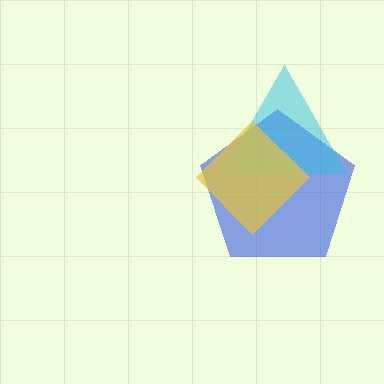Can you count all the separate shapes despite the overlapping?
Yes, there are 3 separate shapes.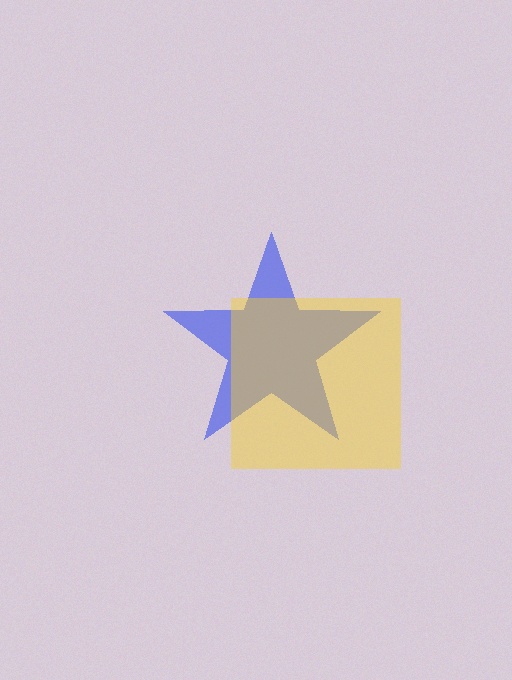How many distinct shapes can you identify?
There are 2 distinct shapes: a blue star, a yellow square.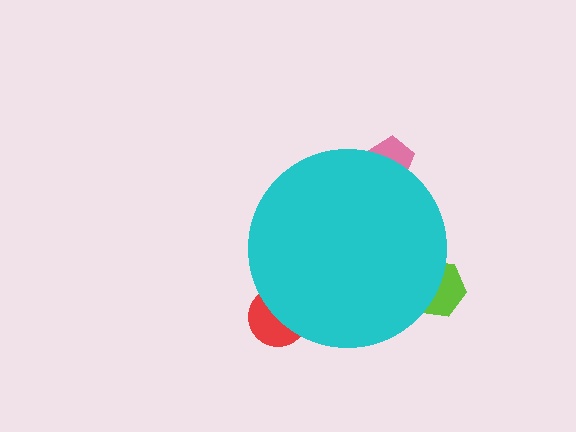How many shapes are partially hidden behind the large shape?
3 shapes are partially hidden.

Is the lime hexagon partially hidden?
Yes, the lime hexagon is partially hidden behind the cyan circle.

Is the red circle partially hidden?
Yes, the red circle is partially hidden behind the cyan circle.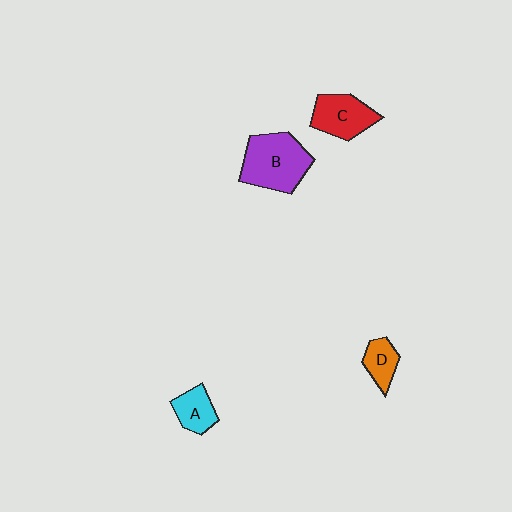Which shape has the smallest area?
Shape D (orange).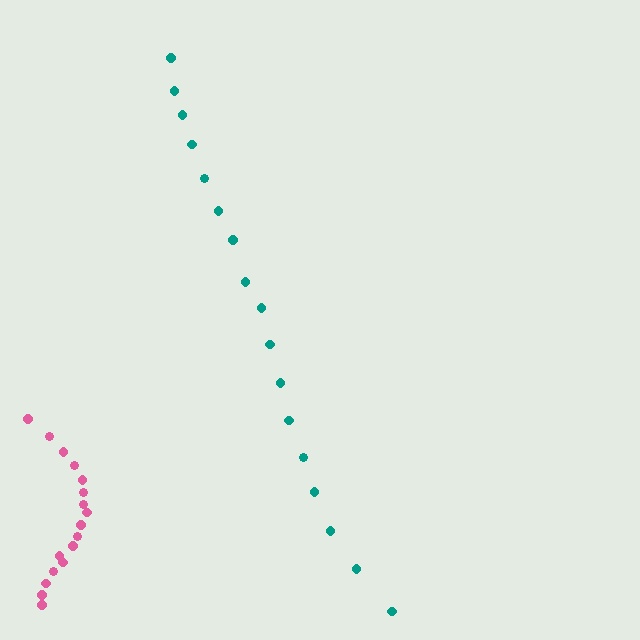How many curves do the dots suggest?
There are 2 distinct paths.